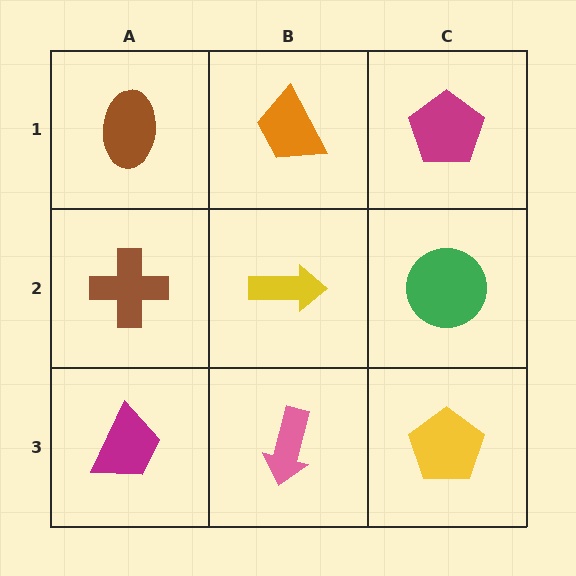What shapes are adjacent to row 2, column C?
A magenta pentagon (row 1, column C), a yellow pentagon (row 3, column C), a yellow arrow (row 2, column B).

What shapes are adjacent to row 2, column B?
An orange trapezoid (row 1, column B), a pink arrow (row 3, column B), a brown cross (row 2, column A), a green circle (row 2, column C).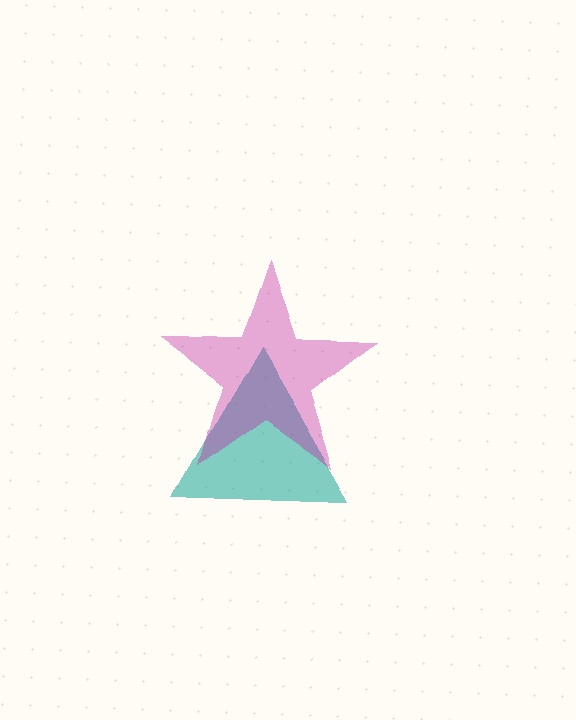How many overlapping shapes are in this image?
There are 2 overlapping shapes in the image.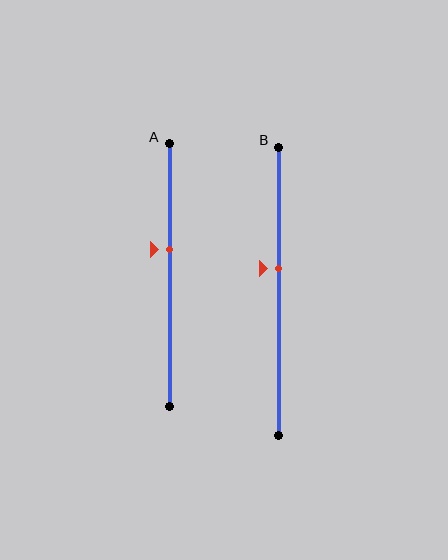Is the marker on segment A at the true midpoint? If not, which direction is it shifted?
No, the marker on segment A is shifted upward by about 10% of the segment length.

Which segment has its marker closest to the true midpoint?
Segment B has its marker closest to the true midpoint.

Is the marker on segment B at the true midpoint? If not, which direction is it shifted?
No, the marker on segment B is shifted upward by about 8% of the segment length.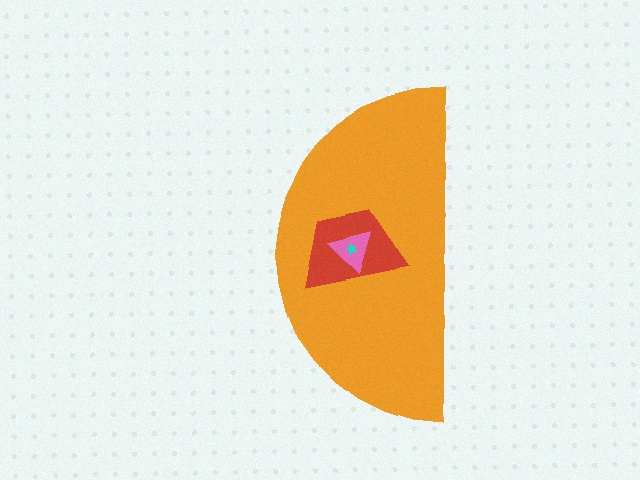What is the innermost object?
The cyan star.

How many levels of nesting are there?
4.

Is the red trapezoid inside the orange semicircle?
Yes.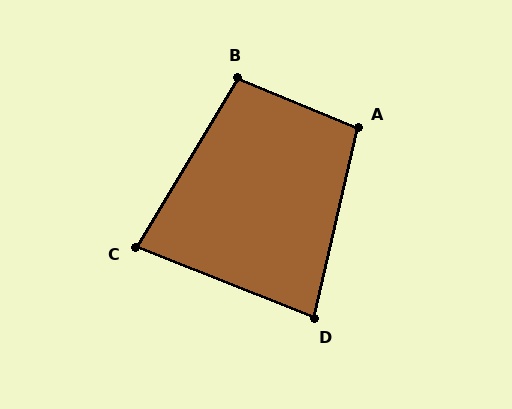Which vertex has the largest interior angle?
A, at approximately 100 degrees.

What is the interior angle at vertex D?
Approximately 81 degrees (acute).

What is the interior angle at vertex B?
Approximately 99 degrees (obtuse).